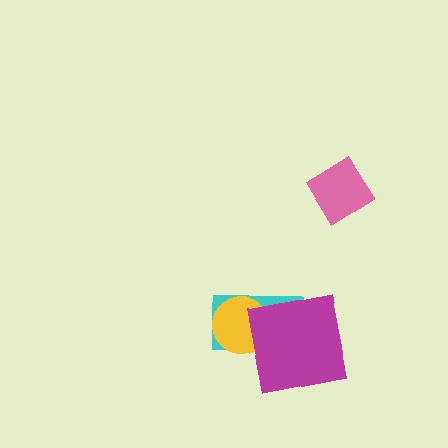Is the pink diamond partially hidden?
No, no other shape covers it.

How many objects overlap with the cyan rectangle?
2 objects overlap with the cyan rectangle.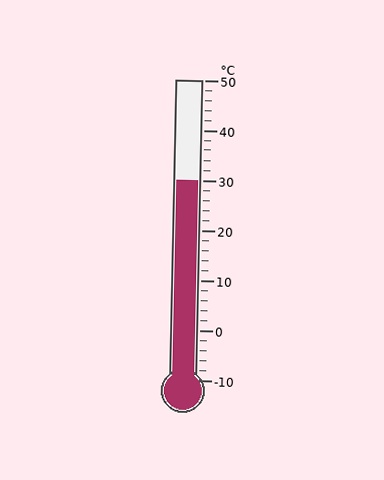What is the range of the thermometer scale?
The thermometer scale ranges from -10°C to 50°C.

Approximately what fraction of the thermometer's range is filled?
The thermometer is filled to approximately 65% of its range.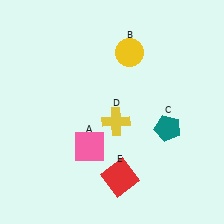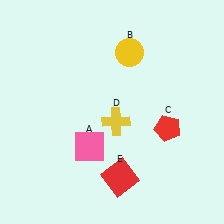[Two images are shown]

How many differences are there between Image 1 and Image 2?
There is 1 difference between the two images.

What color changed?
The pentagon (C) changed from teal in Image 1 to red in Image 2.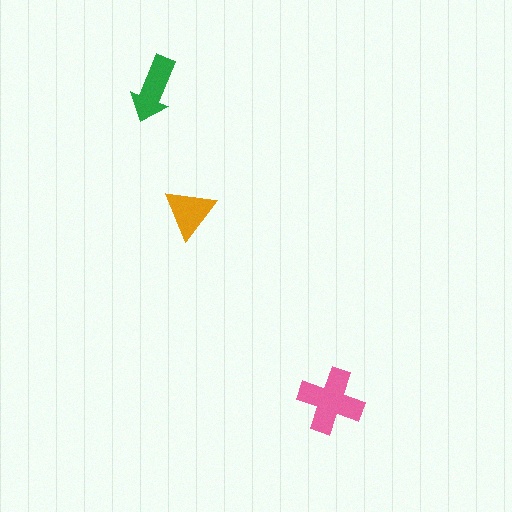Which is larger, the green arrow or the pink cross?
The pink cross.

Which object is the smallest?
The orange triangle.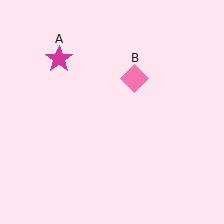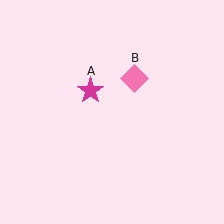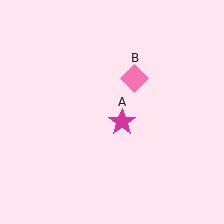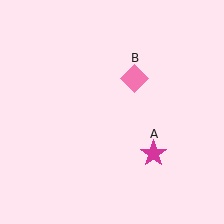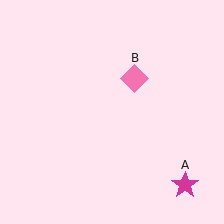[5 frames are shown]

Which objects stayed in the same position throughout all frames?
Pink diamond (object B) remained stationary.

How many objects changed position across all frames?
1 object changed position: magenta star (object A).